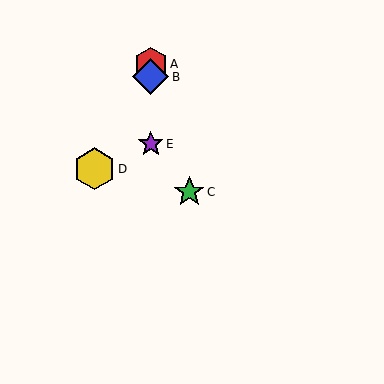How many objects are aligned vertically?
3 objects (A, B, E) are aligned vertically.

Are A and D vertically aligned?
No, A is at x≈151 and D is at x≈94.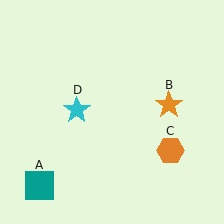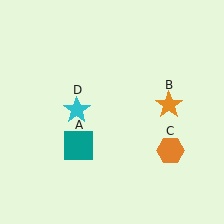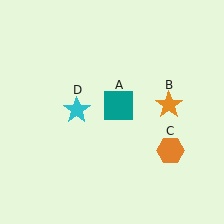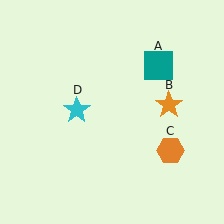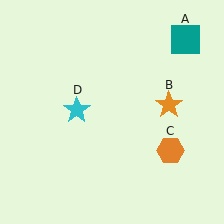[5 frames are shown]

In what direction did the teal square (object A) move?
The teal square (object A) moved up and to the right.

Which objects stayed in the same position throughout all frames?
Orange star (object B) and orange hexagon (object C) and cyan star (object D) remained stationary.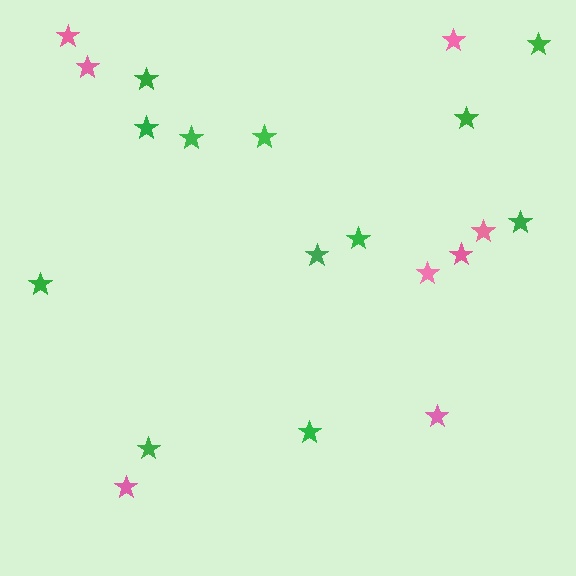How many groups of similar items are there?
There are 2 groups: one group of green stars (12) and one group of pink stars (8).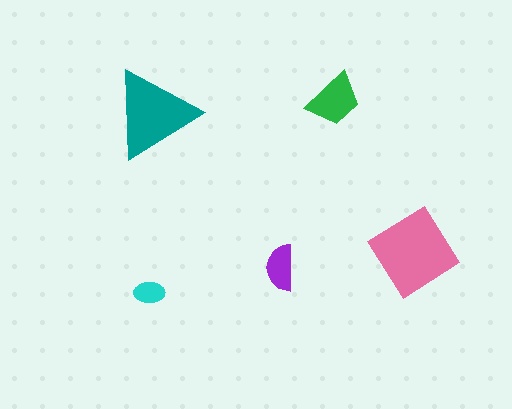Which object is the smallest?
The cyan ellipse.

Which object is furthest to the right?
The pink diamond is rightmost.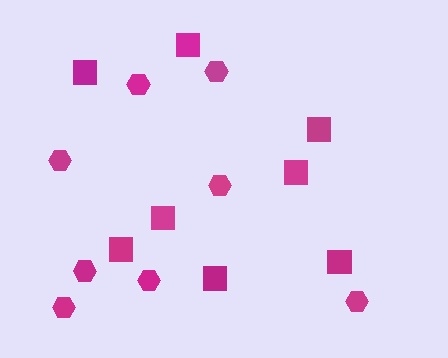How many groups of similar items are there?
There are 2 groups: one group of hexagons (8) and one group of squares (8).